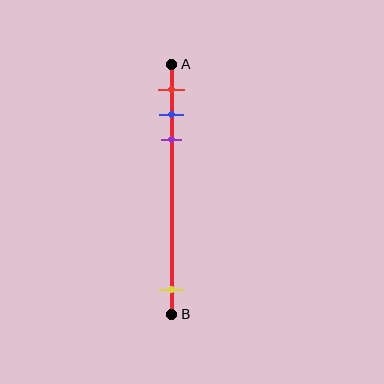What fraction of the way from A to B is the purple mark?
The purple mark is approximately 30% (0.3) of the way from A to B.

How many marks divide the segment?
There are 4 marks dividing the segment.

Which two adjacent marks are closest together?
The blue and purple marks are the closest adjacent pair.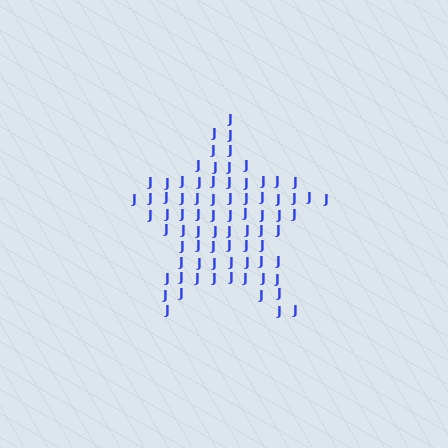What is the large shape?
The large shape is a star.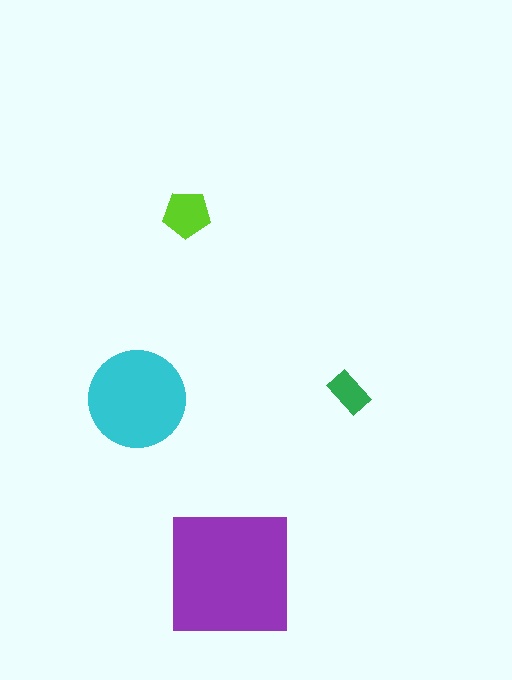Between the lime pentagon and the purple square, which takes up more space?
The purple square.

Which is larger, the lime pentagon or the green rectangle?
The lime pentagon.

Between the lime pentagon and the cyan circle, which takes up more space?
The cyan circle.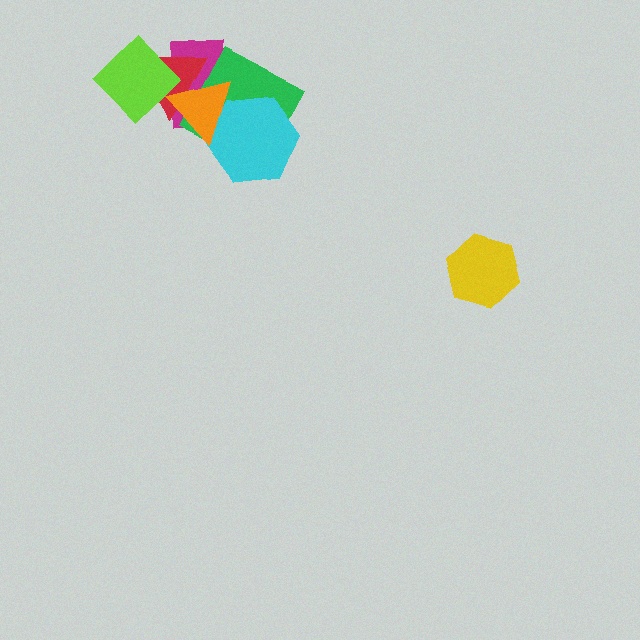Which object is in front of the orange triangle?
The lime diamond is in front of the orange triangle.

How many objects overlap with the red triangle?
4 objects overlap with the red triangle.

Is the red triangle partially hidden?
Yes, it is partially covered by another shape.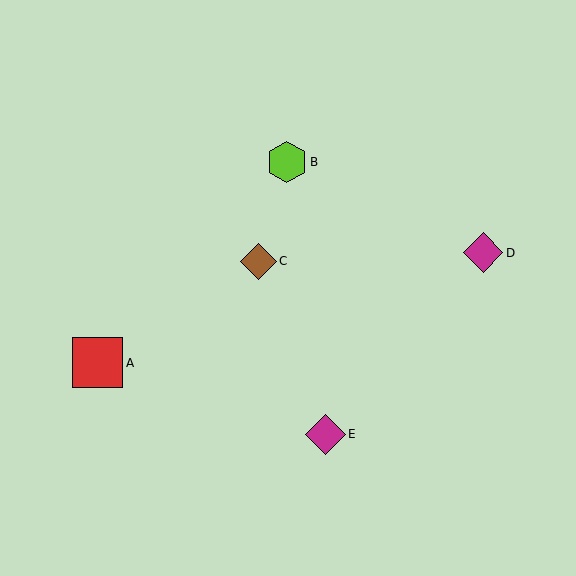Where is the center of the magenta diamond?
The center of the magenta diamond is at (325, 434).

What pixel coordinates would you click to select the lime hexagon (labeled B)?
Click at (287, 162) to select the lime hexagon B.